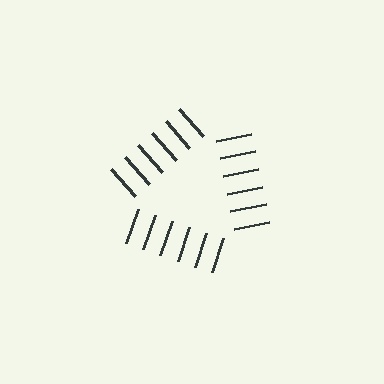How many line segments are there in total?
18 — 6 along each of the 3 edges.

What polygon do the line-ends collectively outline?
An illusory triangle — the line segments terminate on its edges but no continuous stroke is drawn.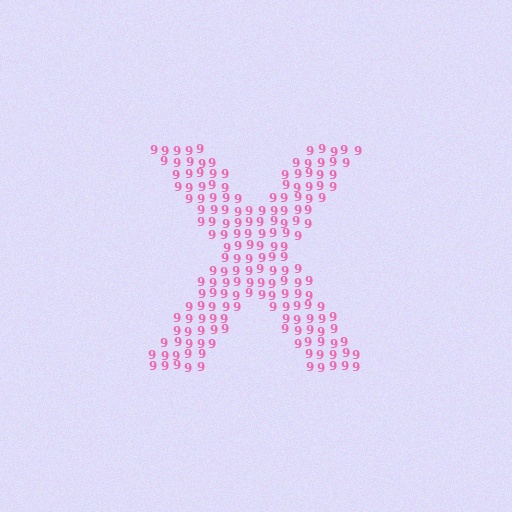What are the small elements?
The small elements are digit 9's.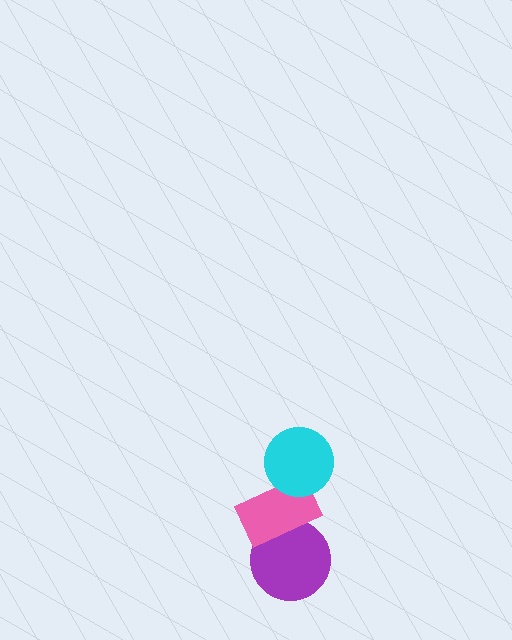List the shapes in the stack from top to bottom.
From top to bottom: the cyan circle, the pink rectangle, the purple circle.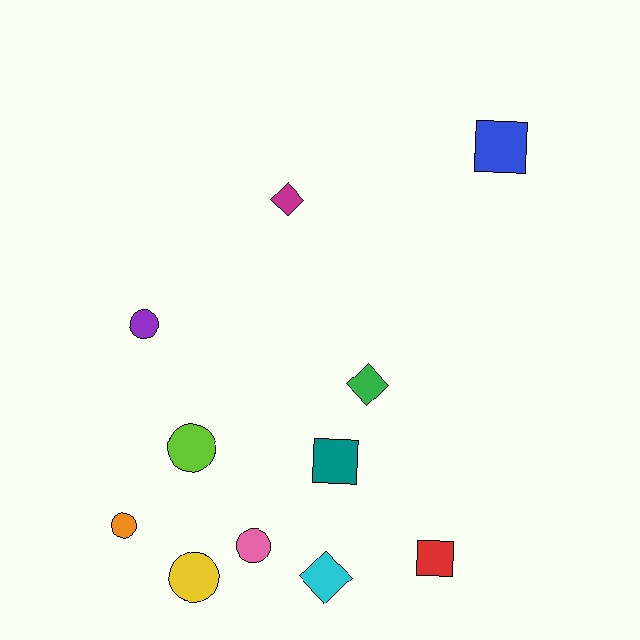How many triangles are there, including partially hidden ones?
There are no triangles.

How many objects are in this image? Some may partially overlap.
There are 11 objects.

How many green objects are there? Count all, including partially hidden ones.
There is 1 green object.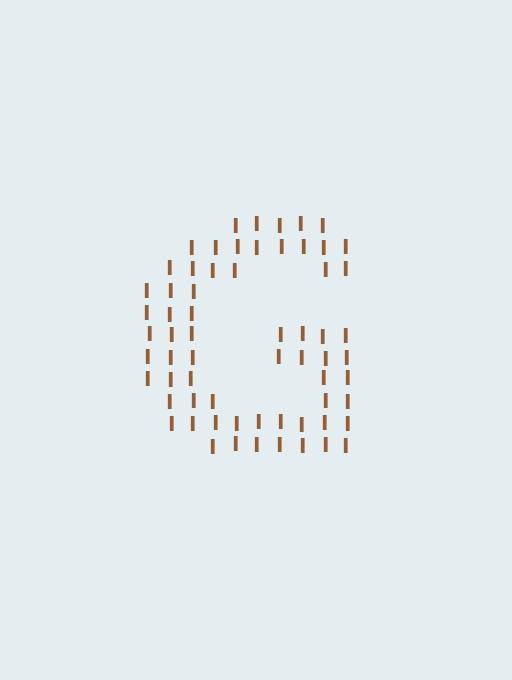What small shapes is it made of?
It is made of small letter I's.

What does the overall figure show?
The overall figure shows the letter G.